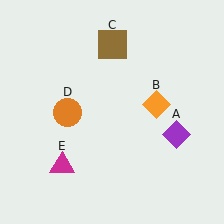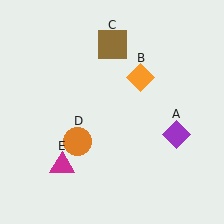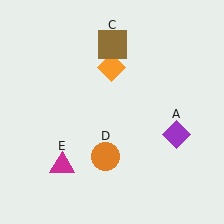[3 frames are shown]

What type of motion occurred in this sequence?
The orange diamond (object B), orange circle (object D) rotated counterclockwise around the center of the scene.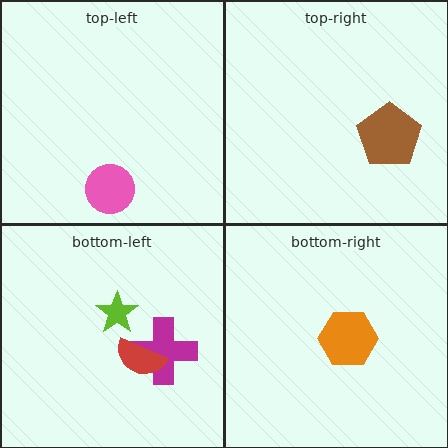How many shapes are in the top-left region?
1.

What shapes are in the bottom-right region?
The orange hexagon.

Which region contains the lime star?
The bottom-left region.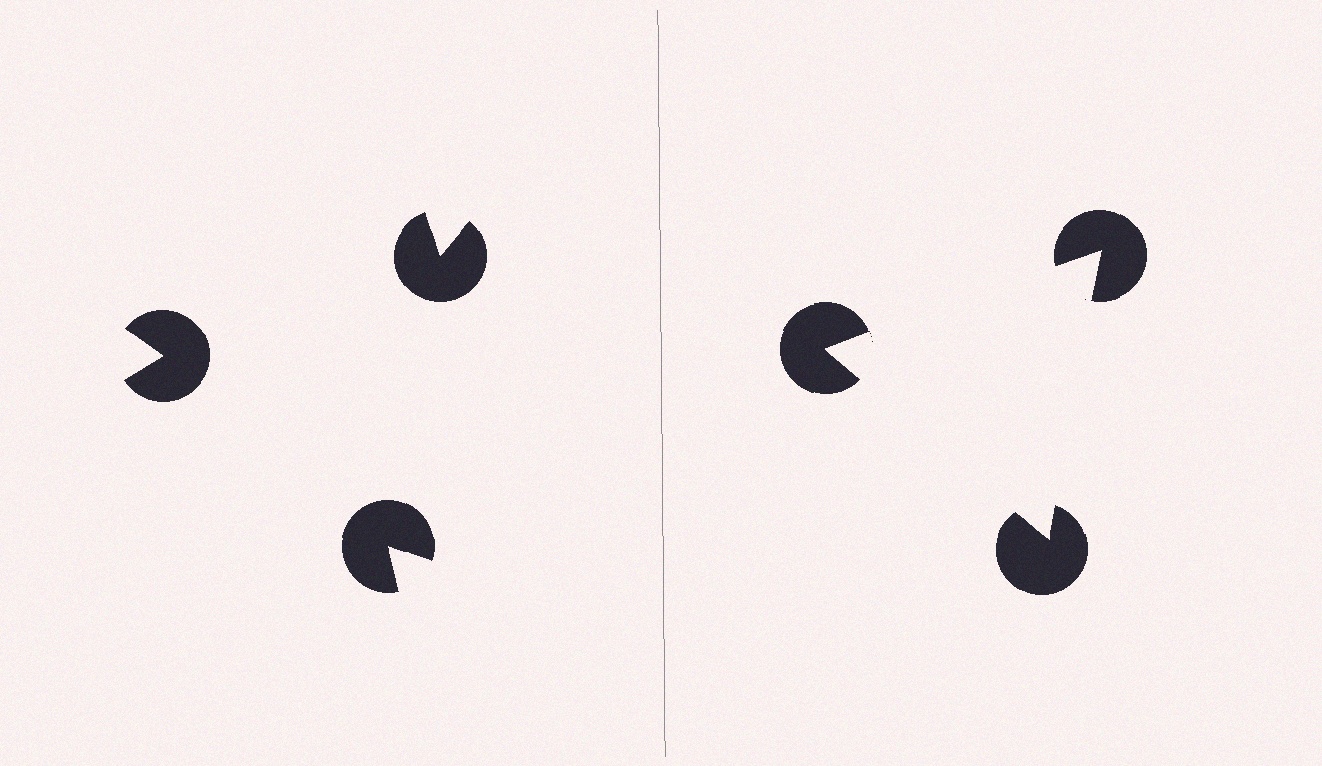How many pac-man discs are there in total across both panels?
6 — 3 on each side.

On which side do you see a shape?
An illusory triangle appears on the right side. On the left side the wedge cuts are rotated, so no coherent shape forms.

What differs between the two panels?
The pac-man discs are positioned identically on both sides; only the wedge orientations differ. On the right they align to a triangle; on the left they are misaligned.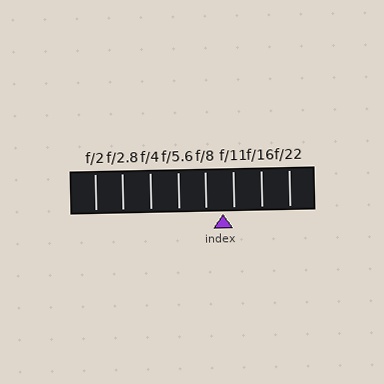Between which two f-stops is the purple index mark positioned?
The index mark is between f/8 and f/11.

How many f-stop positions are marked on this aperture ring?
There are 8 f-stop positions marked.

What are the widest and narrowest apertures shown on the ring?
The widest aperture shown is f/2 and the narrowest is f/22.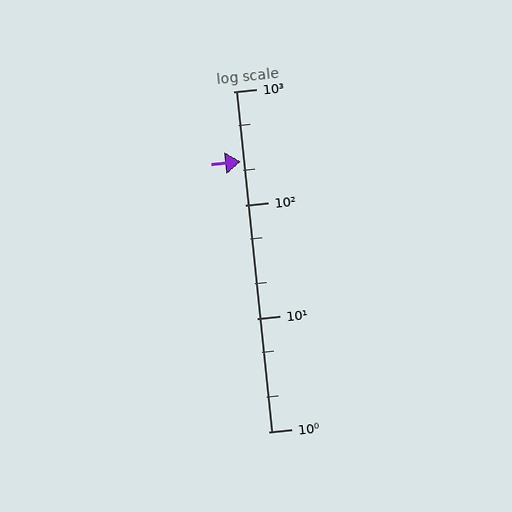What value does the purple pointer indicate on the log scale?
The pointer indicates approximately 240.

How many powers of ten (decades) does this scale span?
The scale spans 3 decades, from 1 to 1000.